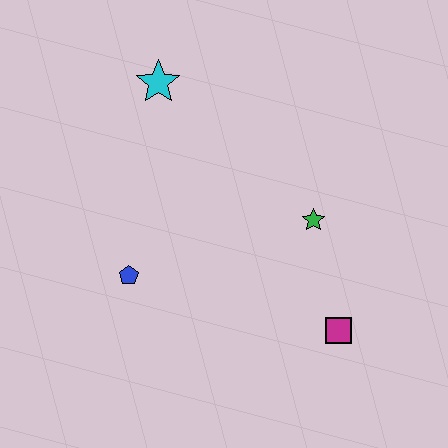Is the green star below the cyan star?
Yes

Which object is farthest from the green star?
The cyan star is farthest from the green star.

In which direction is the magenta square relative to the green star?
The magenta square is below the green star.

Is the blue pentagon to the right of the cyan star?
No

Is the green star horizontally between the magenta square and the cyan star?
Yes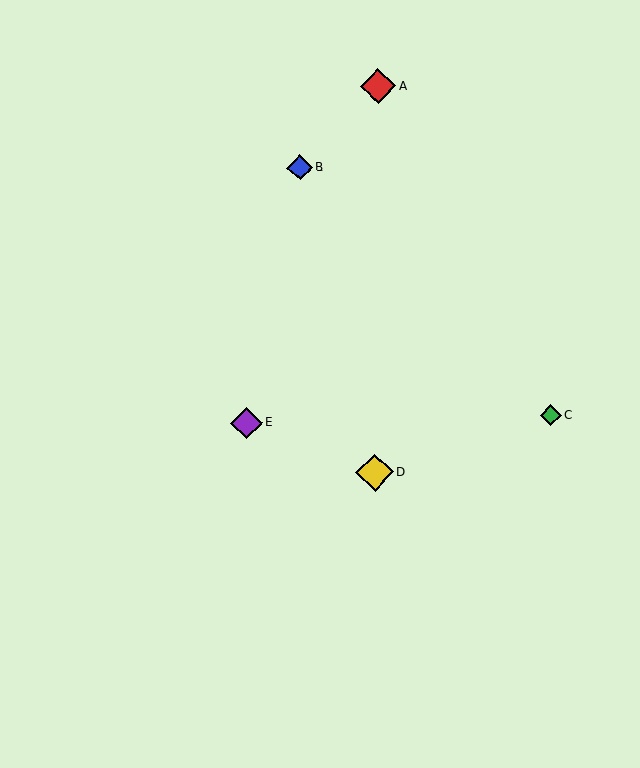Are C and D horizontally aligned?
No, C is at y≈415 and D is at y≈472.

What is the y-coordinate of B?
Object B is at y≈168.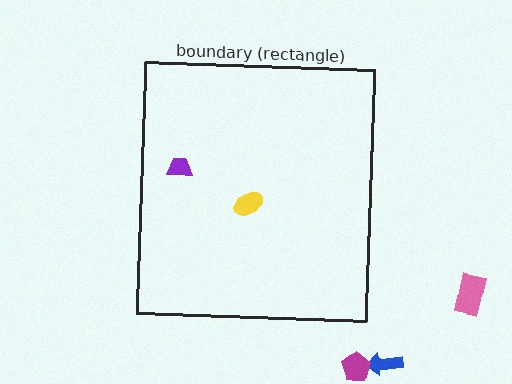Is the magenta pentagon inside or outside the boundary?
Outside.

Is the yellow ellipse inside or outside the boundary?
Inside.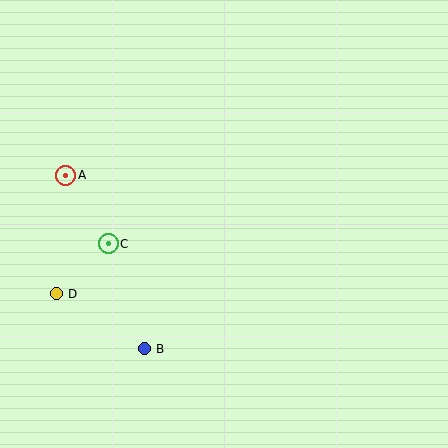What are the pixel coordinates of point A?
Point A is at (66, 175).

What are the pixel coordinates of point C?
Point C is at (108, 244).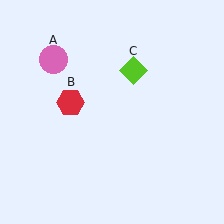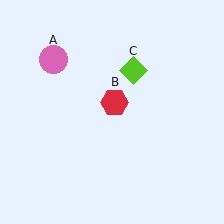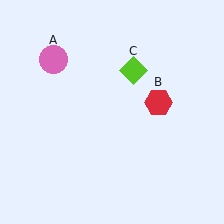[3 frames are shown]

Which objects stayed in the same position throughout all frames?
Pink circle (object A) and lime diamond (object C) remained stationary.